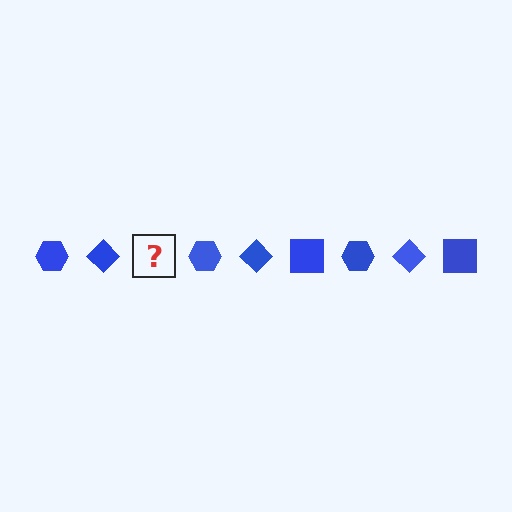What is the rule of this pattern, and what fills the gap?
The rule is that the pattern cycles through hexagon, diamond, square shapes in blue. The gap should be filled with a blue square.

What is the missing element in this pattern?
The missing element is a blue square.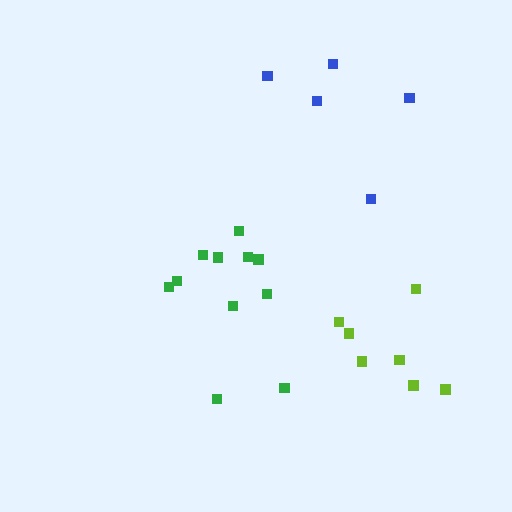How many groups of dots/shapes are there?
There are 3 groups.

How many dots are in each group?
Group 1: 11 dots, Group 2: 7 dots, Group 3: 5 dots (23 total).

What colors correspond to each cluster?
The clusters are colored: green, lime, blue.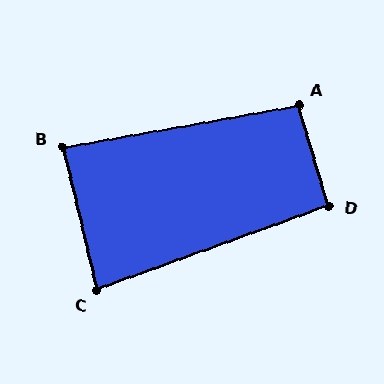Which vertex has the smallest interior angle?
C, at approximately 83 degrees.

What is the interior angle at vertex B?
Approximately 87 degrees (approximately right).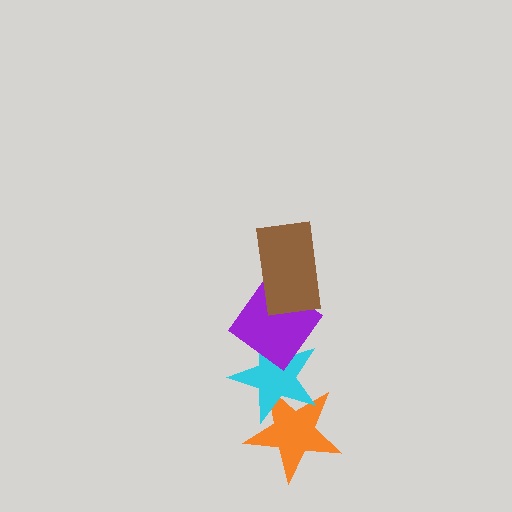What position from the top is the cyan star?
The cyan star is 3rd from the top.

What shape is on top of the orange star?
The cyan star is on top of the orange star.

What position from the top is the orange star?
The orange star is 4th from the top.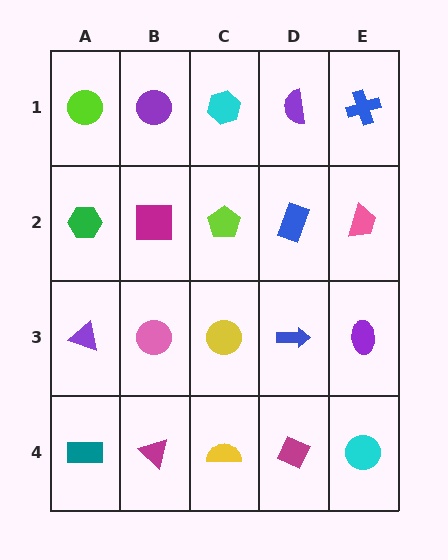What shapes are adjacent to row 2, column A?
A lime circle (row 1, column A), a purple triangle (row 3, column A), a magenta square (row 2, column B).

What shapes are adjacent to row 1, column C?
A lime pentagon (row 2, column C), a purple circle (row 1, column B), a purple semicircle (row 1, column D).